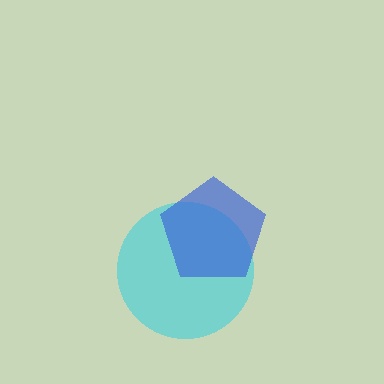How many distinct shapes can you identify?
There are 2 distinct shapes: a cyan circle, a blue pentagon.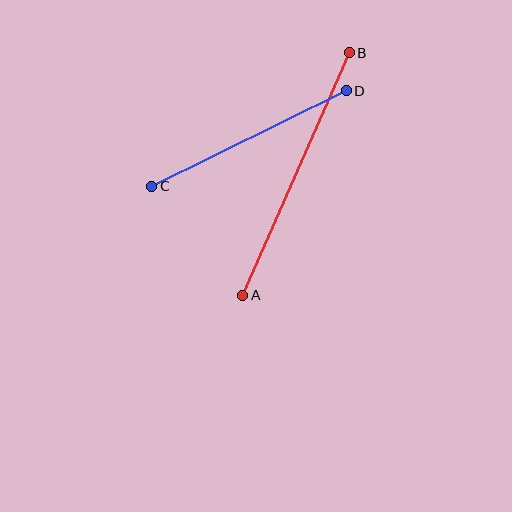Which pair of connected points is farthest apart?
Points A and B are farthest apart.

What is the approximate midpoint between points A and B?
The midpoint is at approximately (296, 174) pixels.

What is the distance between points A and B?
The distance is approximately 265 pixels.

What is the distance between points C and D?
The distance is approximately 217 pixels.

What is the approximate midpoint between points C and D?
The midpoint is at approximately (249, 139) pixels.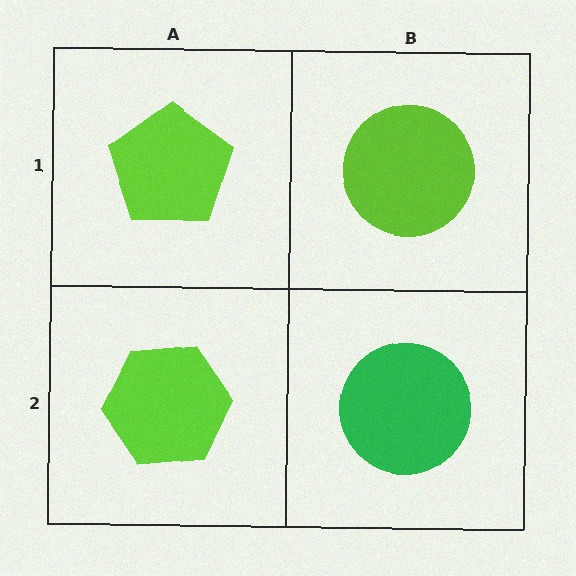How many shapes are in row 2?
2 shapes.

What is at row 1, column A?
A lime pentagon.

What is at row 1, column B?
A lime circle.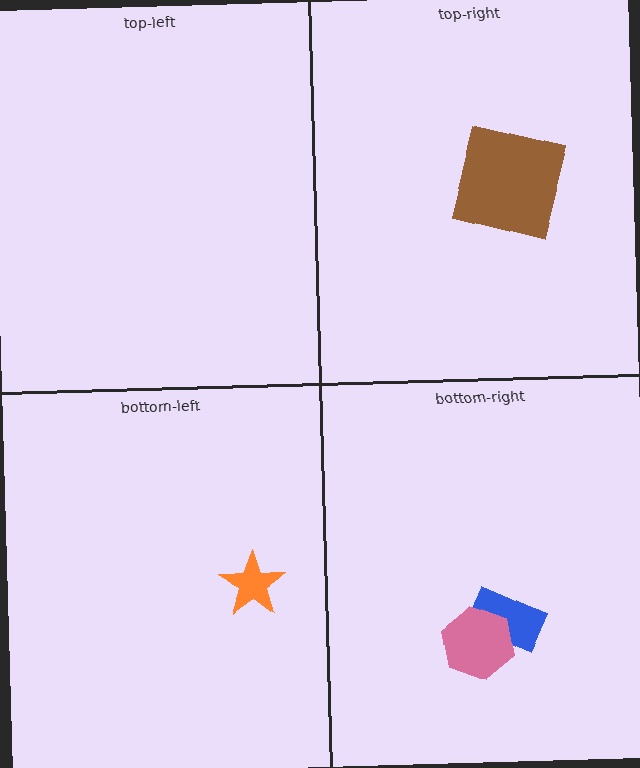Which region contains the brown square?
The top-right region.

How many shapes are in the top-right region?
1.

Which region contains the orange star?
The bottom-left region.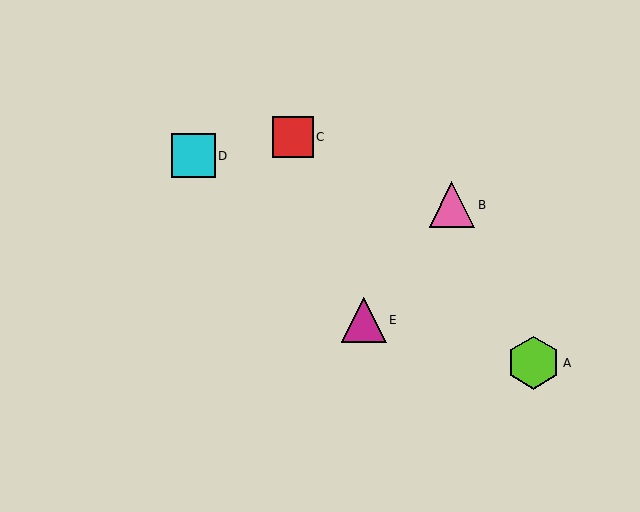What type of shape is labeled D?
Shape D is a cyan square.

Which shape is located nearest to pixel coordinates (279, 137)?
The red square (labeled C) at (293, 137) is nearest to that location.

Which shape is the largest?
The lime hexagon (labeled A) is the largest.